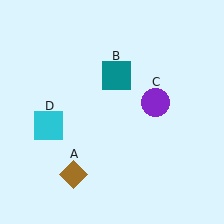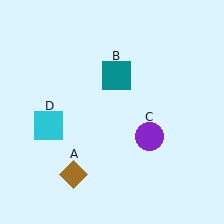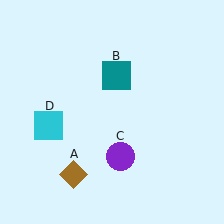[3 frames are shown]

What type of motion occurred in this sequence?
The purple circle (object C) rotated clockwise around the center of the scene.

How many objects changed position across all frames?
1 object changed position: purple circle (object C).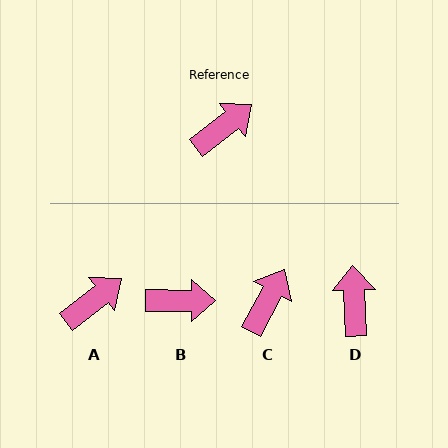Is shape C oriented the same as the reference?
No, it is off by about 24 degrees.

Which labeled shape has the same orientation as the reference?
A.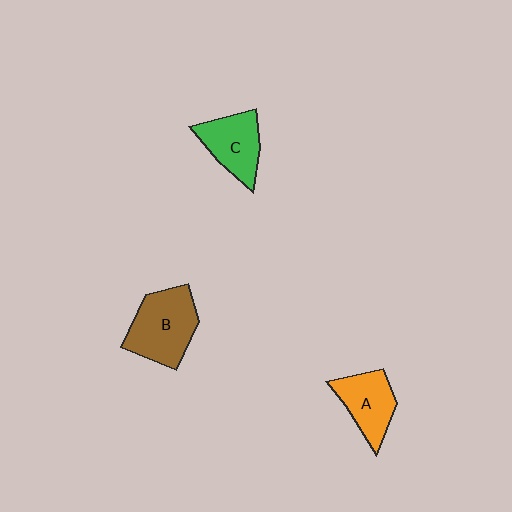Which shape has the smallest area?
Shape A (orange).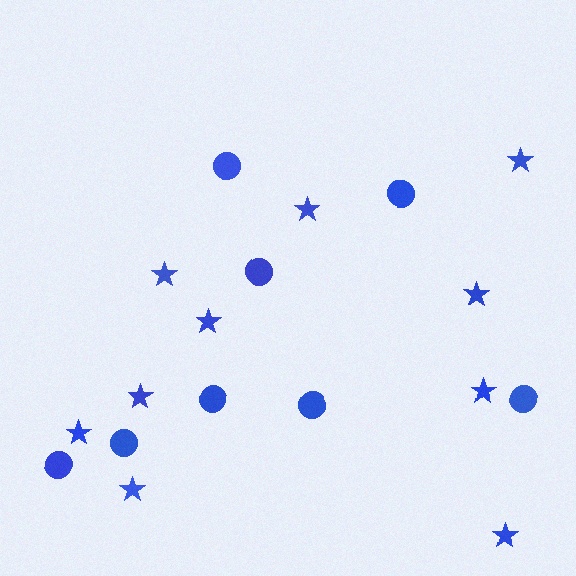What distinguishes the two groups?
There are 2 groups: one group of circles (8) and one group of stars (10).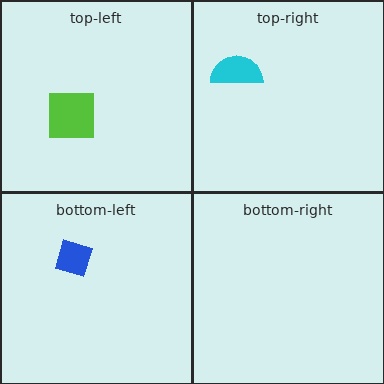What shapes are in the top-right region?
The cyan semicircle.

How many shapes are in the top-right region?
1.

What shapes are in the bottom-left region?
The blue diamond.